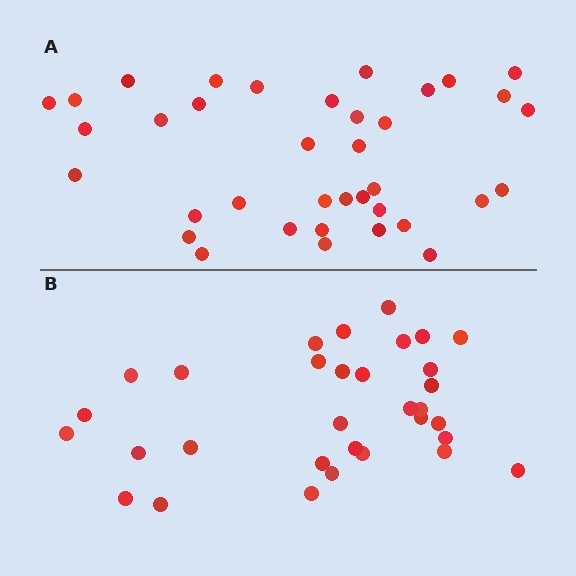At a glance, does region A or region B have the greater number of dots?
Region A (the top region) has more dots.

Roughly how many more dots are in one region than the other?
Region A has about 5 more dots than region B.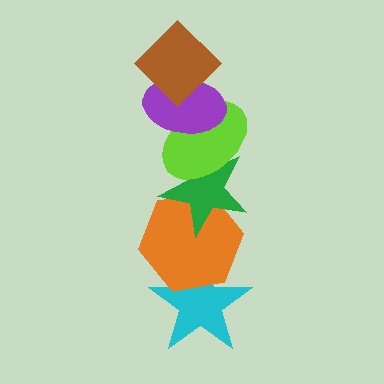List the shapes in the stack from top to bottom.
From top to bottom: the brown diamond, the purple ellipse, the lime ellipse, the green star, the orange hexagon, the cyan star.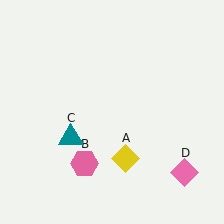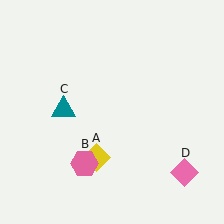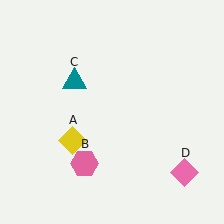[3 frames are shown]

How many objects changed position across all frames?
2 objects changed position: yellow diamond (object A), teal triangle (object C).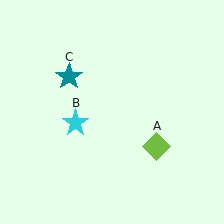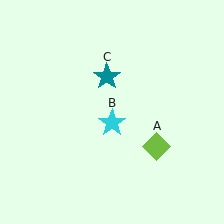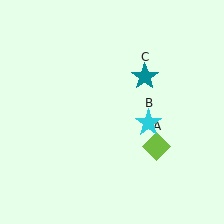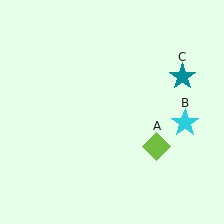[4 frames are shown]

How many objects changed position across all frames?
2 objects changed position: cyan star (object B), teal star (object C).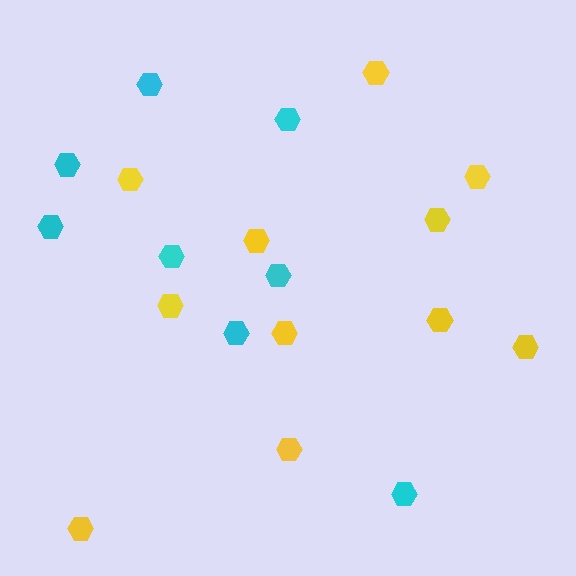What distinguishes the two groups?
There are 2 groups: one group of cyan hexagons (8) and one group of yellow hexagons (11).